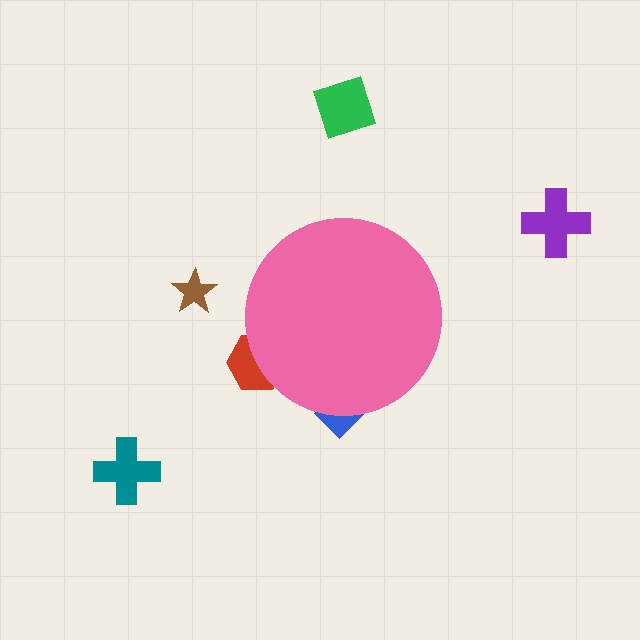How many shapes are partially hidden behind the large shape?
2 shapes are partially hidden.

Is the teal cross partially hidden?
No, the teal cross is fully visible.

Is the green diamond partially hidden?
No, the green diamond is fully visible.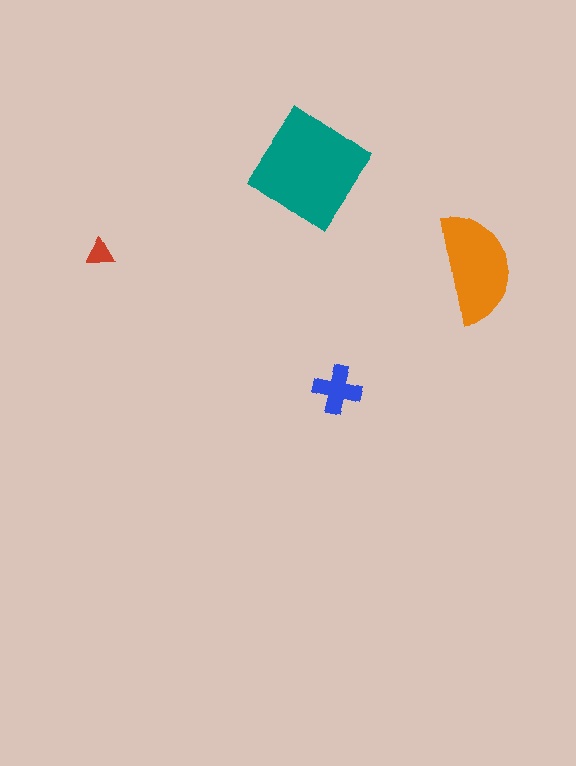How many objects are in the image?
There are 4 objects in the image.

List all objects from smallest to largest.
The red triangle, the blue cross, the orange semicircle, the teal diamond.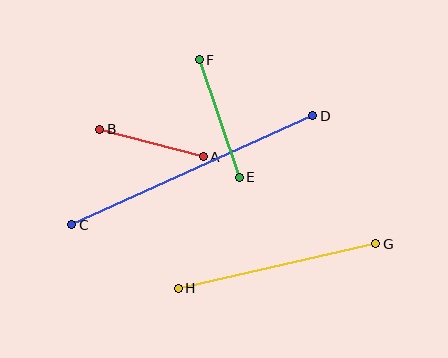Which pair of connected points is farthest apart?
Points C and D are farthest apart.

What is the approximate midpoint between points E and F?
The midpoint is at approximately (219, 119) pixels.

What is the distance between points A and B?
The distance is approximately 107 pixels.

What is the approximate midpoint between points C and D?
The midpoint is at approximately (192, 170) pixels.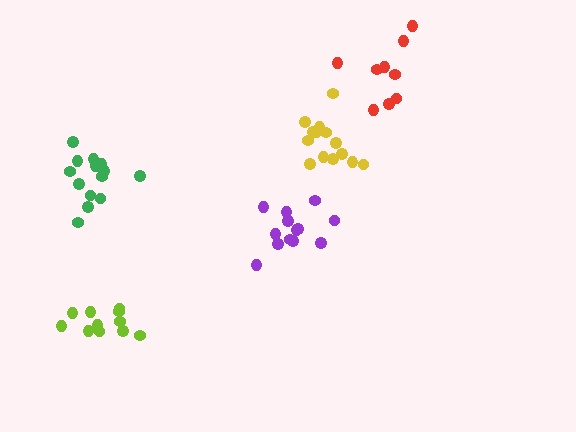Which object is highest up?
The red cluster is topmost.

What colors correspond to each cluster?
The clusters are colored: purple, lime, green, yellow, red.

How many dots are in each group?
Group 1: 13 dots, Group 2: 11 dots, Group 3: 14 dots, Group 4: 14 dots, Group 5: 9 dots (61 total).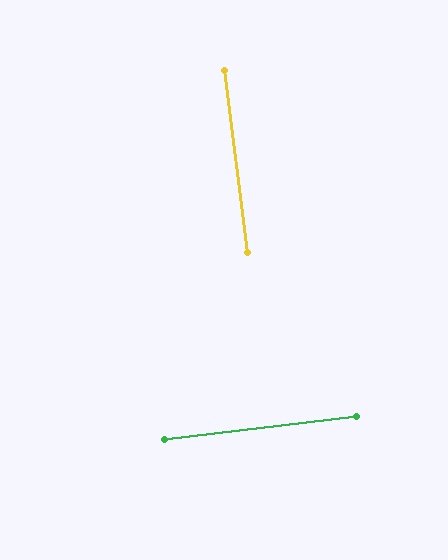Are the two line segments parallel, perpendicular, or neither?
Perpendicular — they meet at approximately 90°.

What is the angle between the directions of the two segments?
Approximately 90 degrees.